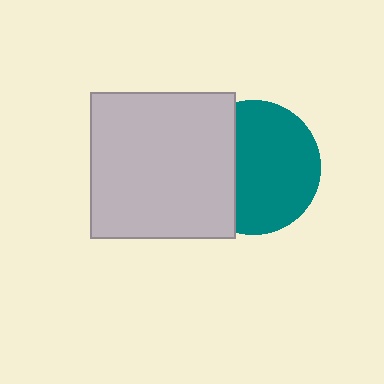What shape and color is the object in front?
The object in front is a light gray rectangle.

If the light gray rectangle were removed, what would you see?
You would see the complete teal circle.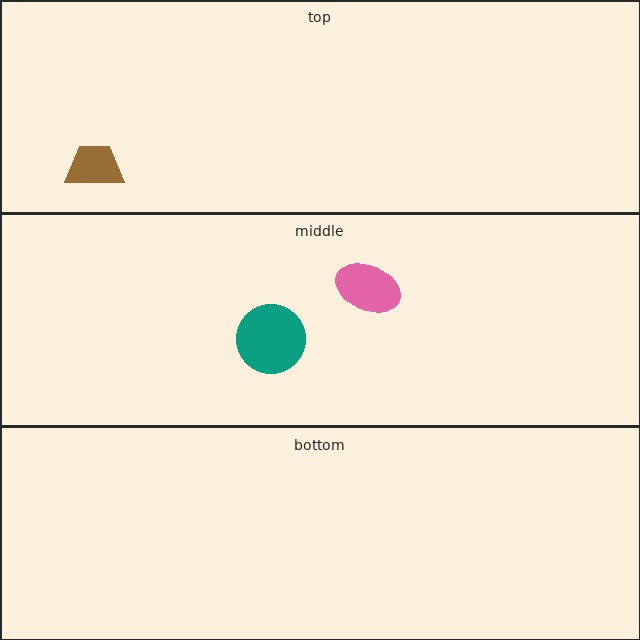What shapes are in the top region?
The brown trapezoid.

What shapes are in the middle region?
The teal circle, the pink ellipse.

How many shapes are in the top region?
1.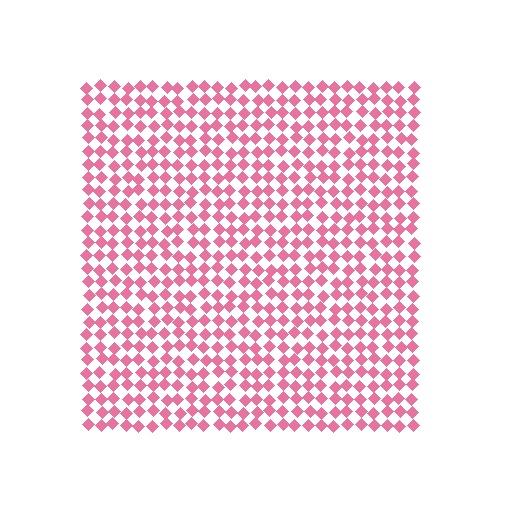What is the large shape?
The large shape is a square.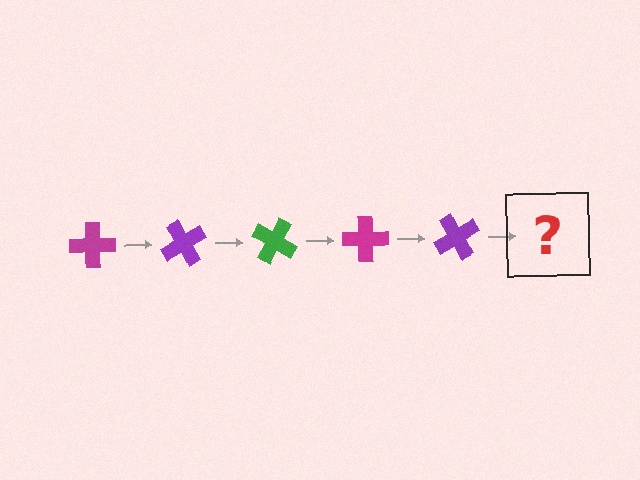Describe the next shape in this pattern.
It should be a green cross, rotated 300 degrees from the start.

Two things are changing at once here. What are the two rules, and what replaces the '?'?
The two rules are that it rotates 60 degrees each step and the color cycles through magenta, purple, and green. The '?' should be a green cross, rotated 300 degrees from the start.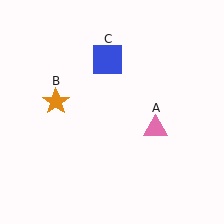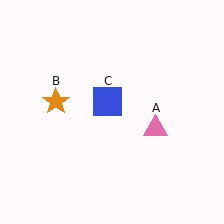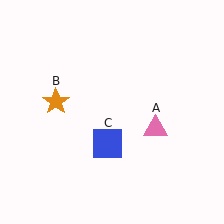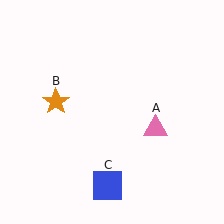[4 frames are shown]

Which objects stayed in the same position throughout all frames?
Pink triangle (object A) and orange star (object B) remained stationary.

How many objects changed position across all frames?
1 object changed position: blue square (object C).